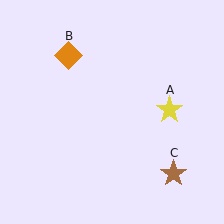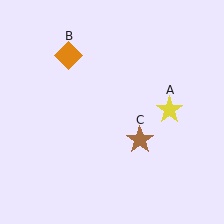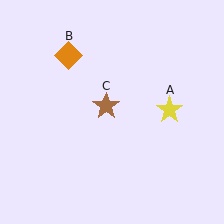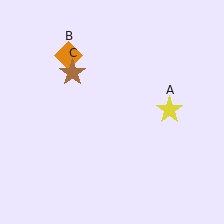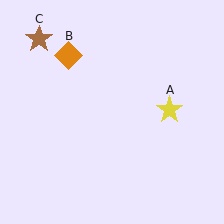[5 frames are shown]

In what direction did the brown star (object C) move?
The brown star (object C) moved up and to the left.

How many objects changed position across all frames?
1 object changed position: brown star (object C).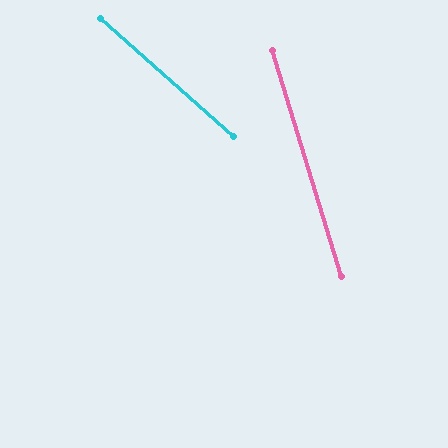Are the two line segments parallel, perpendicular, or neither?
Neither parallel nor perpendicular — they differ by about 31°.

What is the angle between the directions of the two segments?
Approximately 31 degrees.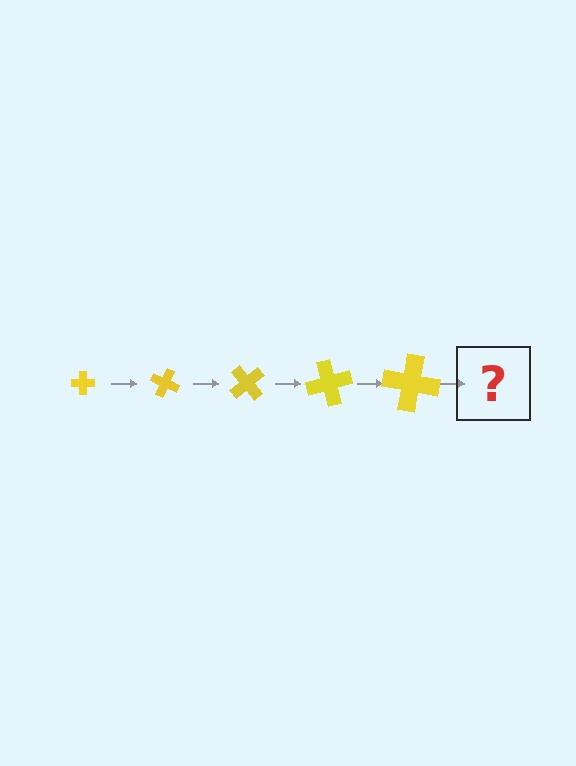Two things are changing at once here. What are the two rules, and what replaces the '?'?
The two rules are that the cross grows larger each step and it rotates 25 degrees each step. The '?' should be a cross, larger than the previous one and rotated 125 degrees from the start.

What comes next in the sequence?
The next element should be a cross, larger than the previous one and rotated 125 degrees from the start.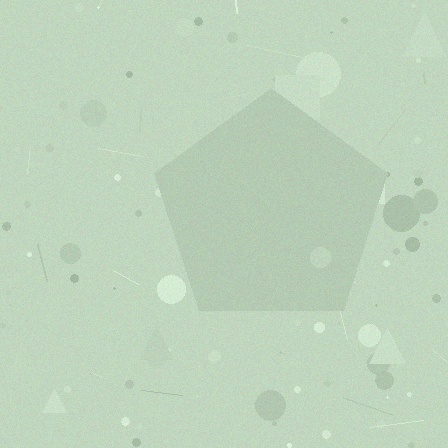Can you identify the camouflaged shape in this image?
The camouflaged shape is a pentagon.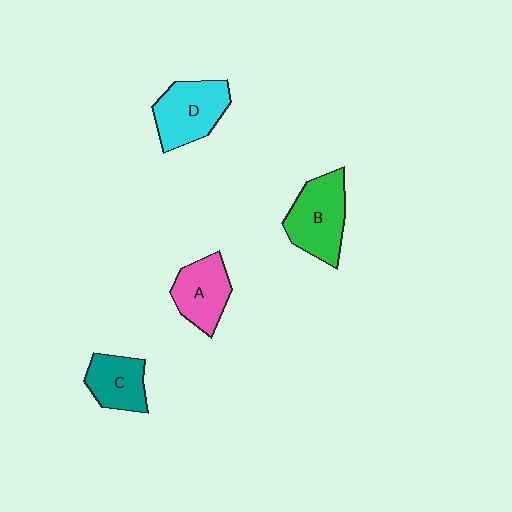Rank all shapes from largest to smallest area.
From largest to smallest: B (green), D (cyan), A (pink), C (teal).